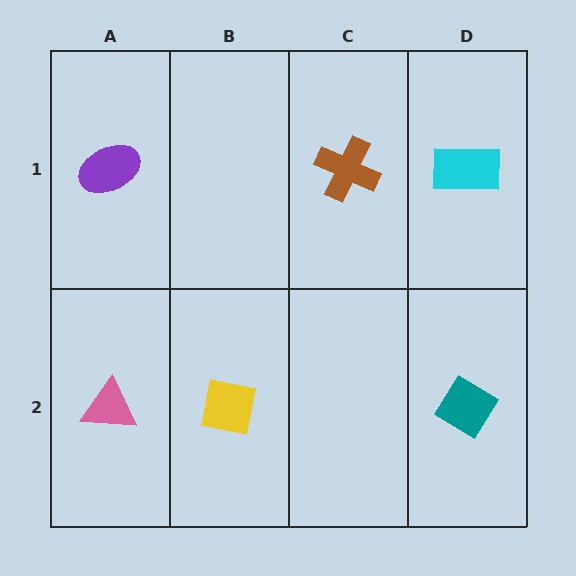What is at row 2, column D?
A teal diamond.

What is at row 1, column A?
A purple ellipse.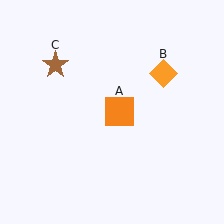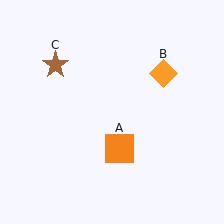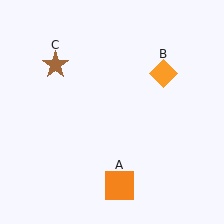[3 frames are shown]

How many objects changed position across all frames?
1 object changed position: orange square (object A).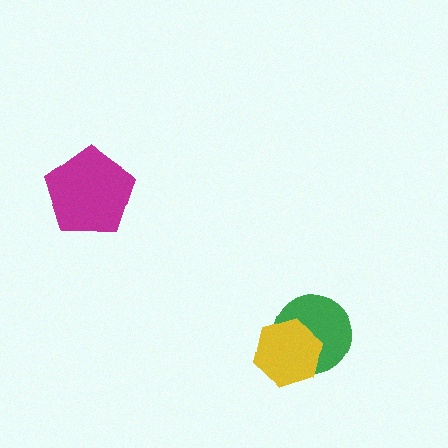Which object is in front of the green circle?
The yellow hexagon is in front of the green circle.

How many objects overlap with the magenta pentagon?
0 objects overlap with the magenta pentagon.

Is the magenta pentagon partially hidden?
No, no other shape covers it.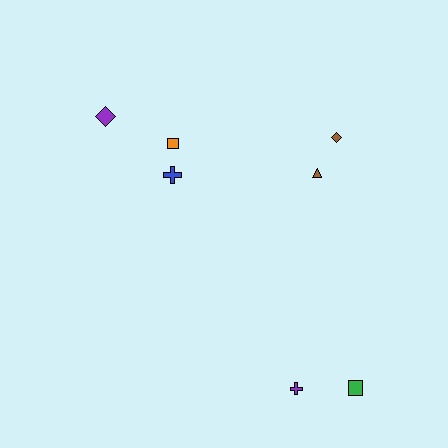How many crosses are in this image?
There are 2 crosses.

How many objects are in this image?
There are 7 objects.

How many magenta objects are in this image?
There are no magenta objects.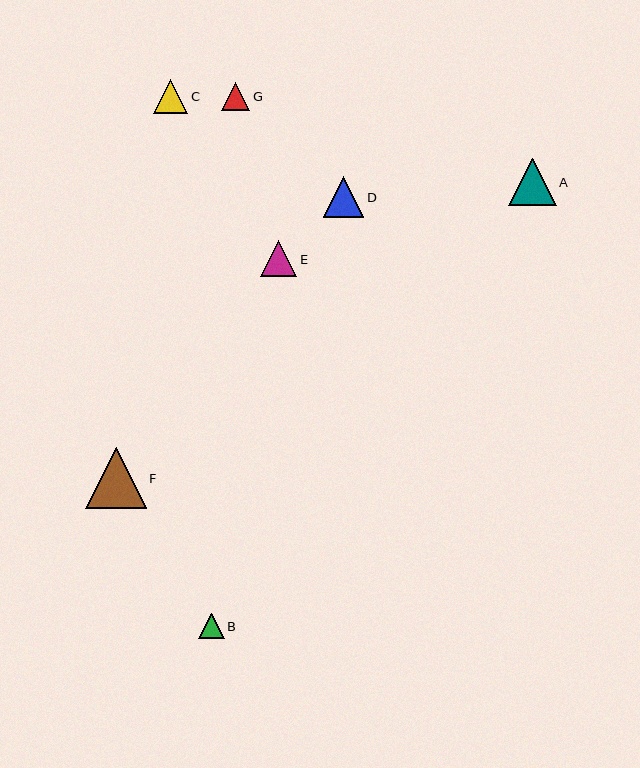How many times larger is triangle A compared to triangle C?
Triangle A is approximately 1.4 times the size of triangle C.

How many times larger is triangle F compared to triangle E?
Triangle F is approximately 1.7 times the size of triangle E.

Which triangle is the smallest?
Triangle B is the smallest with a size of approximately 26 pixels.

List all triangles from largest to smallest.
From largest to smallest: F, A, D, E, C, G, B.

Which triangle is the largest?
Triangle F is the largest with a size of approximately 61 pixels.